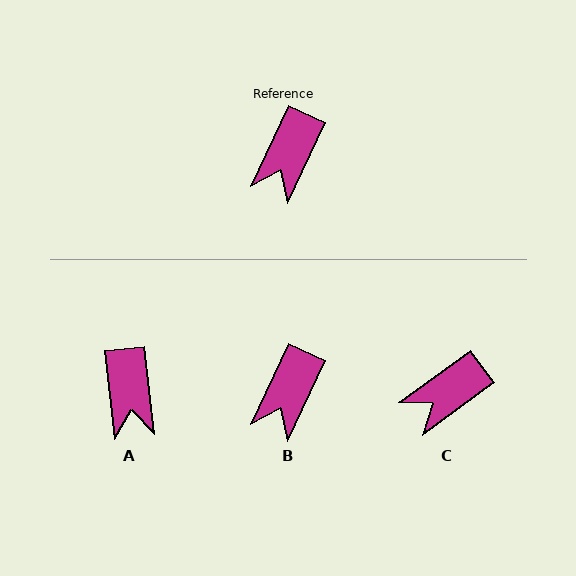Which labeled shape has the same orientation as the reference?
B.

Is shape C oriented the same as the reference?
No, it is off by about 29 degrees.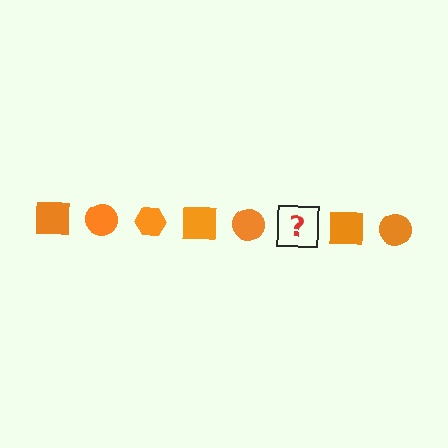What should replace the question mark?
The question mark should be replaced with an orange hexagon.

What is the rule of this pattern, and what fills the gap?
The rule is that the pattern cycles through square, circle, hexagon shapes in orange. The gap should be filled with an orange hexagon.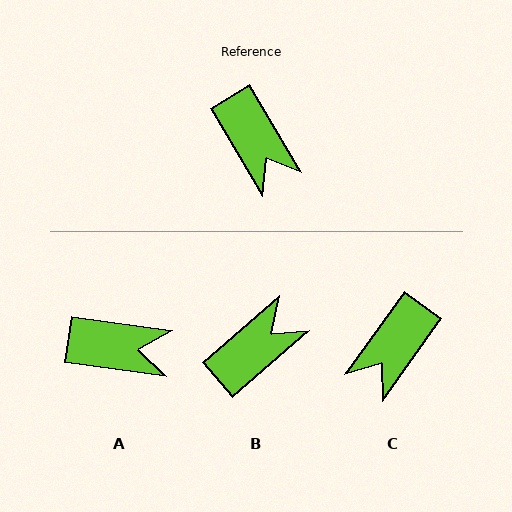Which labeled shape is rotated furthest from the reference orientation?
B, about 100 degrees away.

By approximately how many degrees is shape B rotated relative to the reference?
Approximately 100 degrees counter-clockwise.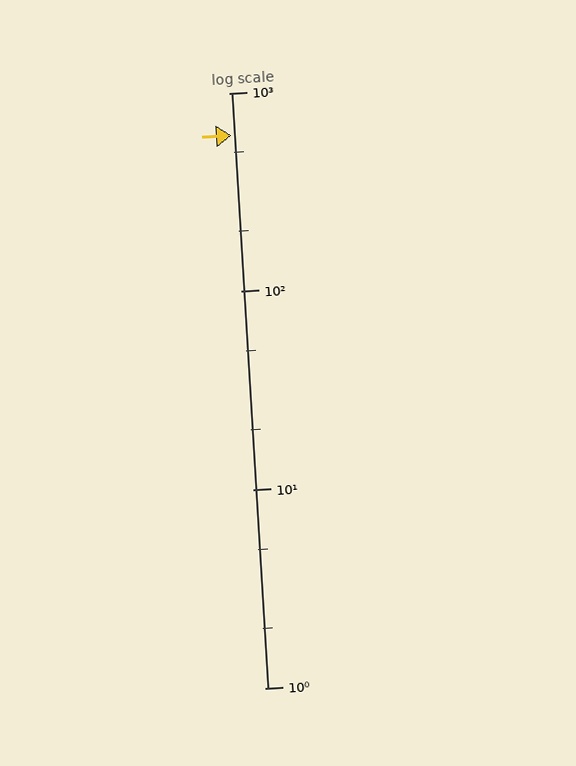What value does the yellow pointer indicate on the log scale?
The pointer indicates approximately 610.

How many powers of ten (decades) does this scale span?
The scale spans 3 decades, from 1 to 1000.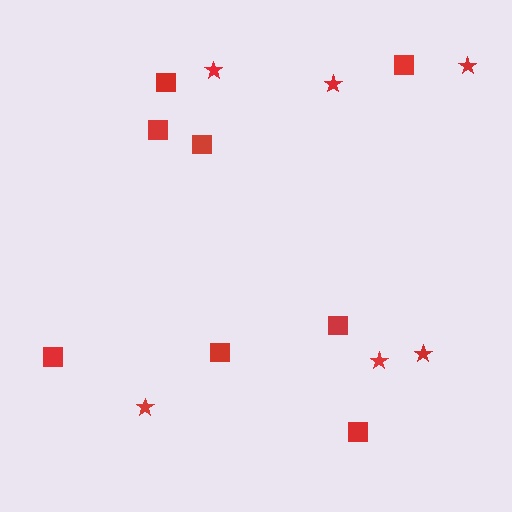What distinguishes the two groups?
There are 2 groups: one group of stars (6) and one group of squares (8).